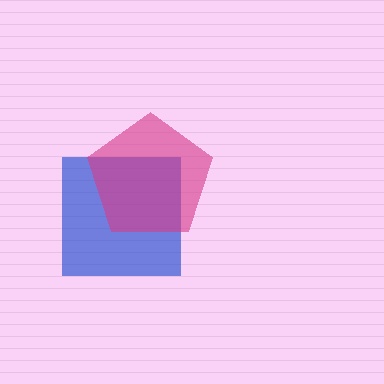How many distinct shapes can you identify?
There are 2 distinct shapes: a blue square, a magenta pentagon.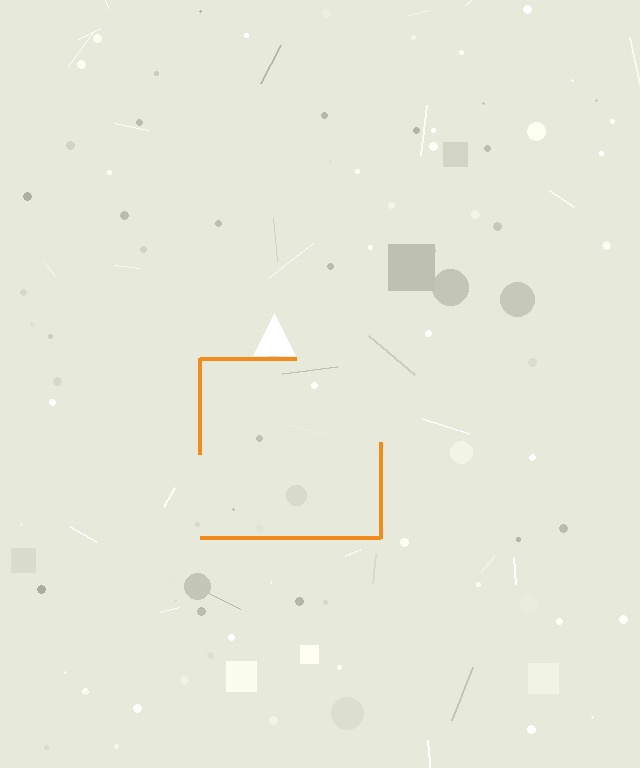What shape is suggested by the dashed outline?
The dashed outline suggests a square.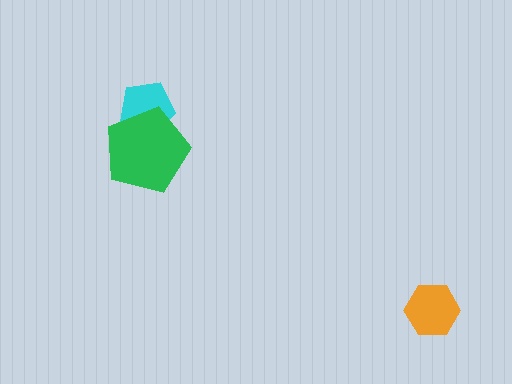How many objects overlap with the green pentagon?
1 object overlaps with the green pentagon.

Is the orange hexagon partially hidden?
No, no other shape covers it.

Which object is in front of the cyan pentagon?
The green pentagon is in front of the cyan pentagon.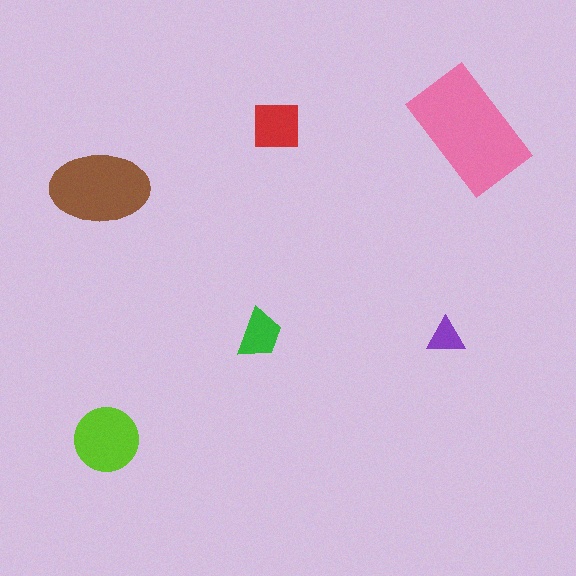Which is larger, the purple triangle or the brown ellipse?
The brown ellipse.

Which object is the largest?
The pink rectangle.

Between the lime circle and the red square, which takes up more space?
The lime circle.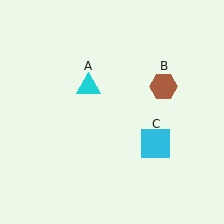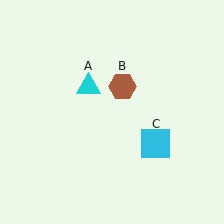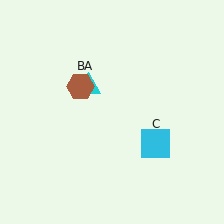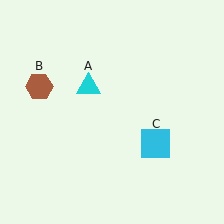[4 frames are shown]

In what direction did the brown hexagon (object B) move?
The brown hexagon (object B) moved left.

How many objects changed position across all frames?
1 object changed position: brown hexagon (object B).